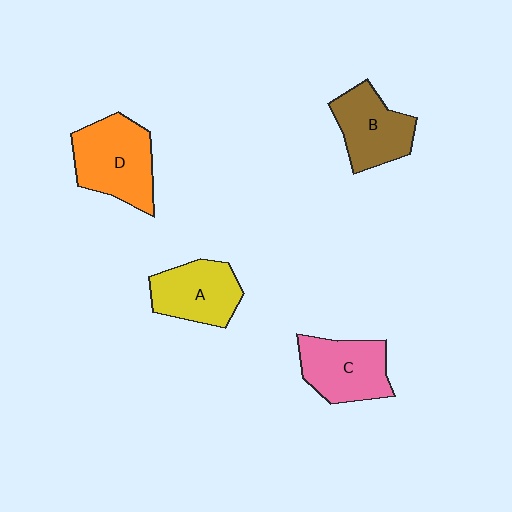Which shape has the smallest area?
Shape B (brown).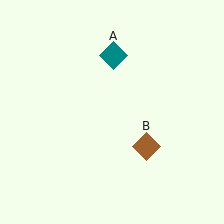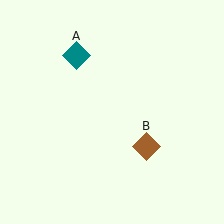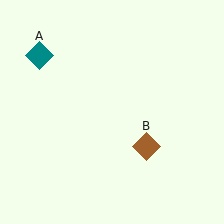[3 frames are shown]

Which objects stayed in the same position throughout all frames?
Brown diamond (object B) remained stationary.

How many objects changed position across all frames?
1 object changed position: teal diamond (object A).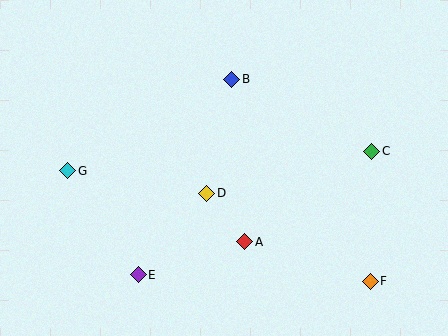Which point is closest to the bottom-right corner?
Point F is closest to the bottom-right corner.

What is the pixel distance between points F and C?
The distance between F and C is 130 pixels.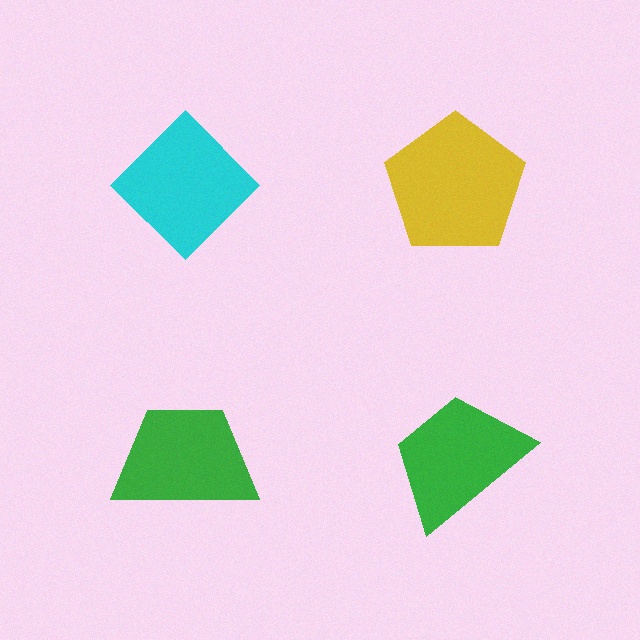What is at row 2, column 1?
A green trapezoid.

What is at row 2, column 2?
A green trapezoid.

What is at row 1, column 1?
A cyan diamond.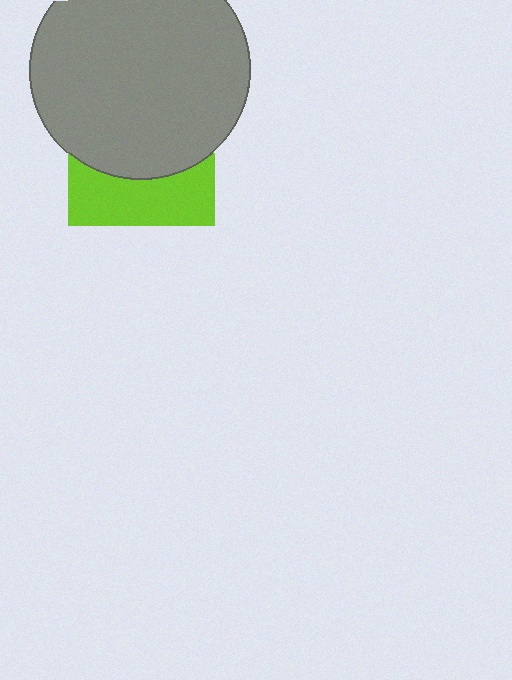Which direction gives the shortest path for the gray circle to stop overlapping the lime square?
Moving up gives the shortest separation.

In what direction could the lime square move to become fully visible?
The lime square could move down. That would shift it out from behind the gray circle entirely.